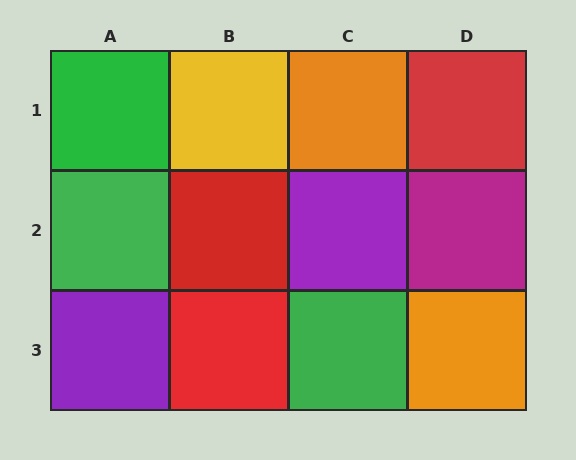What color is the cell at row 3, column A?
Purple.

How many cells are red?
3 cells are red.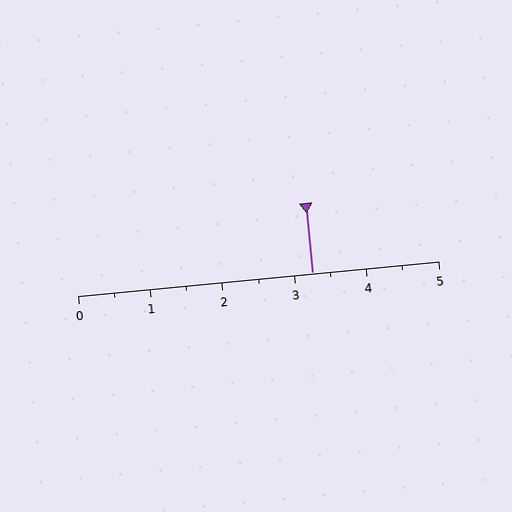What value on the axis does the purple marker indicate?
The marker indicates approximately 3.2.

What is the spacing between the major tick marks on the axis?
The major ticks are spaced 1 apart.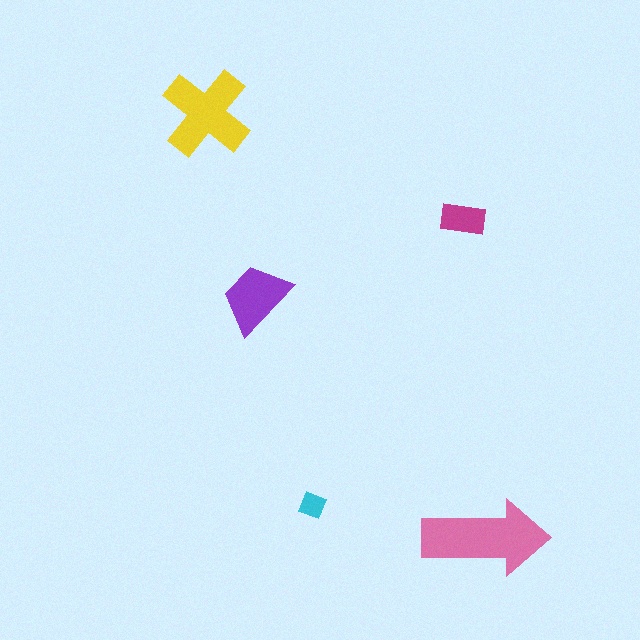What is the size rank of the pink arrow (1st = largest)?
1st.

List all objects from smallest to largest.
The cyan diamond, the magenta rectangle, the purple trapezoid, the yellow cross, the pink arrow.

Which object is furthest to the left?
The yellow cross is leftmost.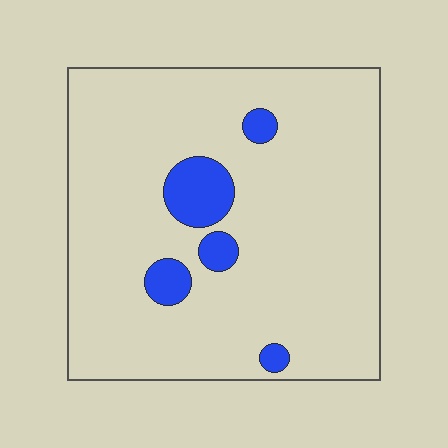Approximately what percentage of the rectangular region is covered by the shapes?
Approximately 10%.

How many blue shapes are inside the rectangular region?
5.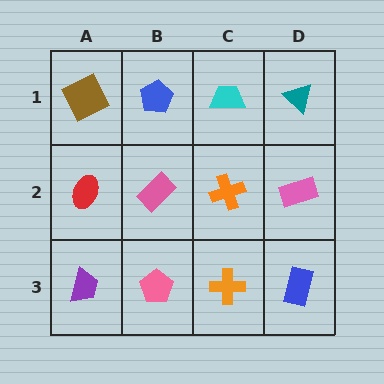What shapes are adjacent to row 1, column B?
A pink rectangle (row 2, column B), a brown square (row 1, column A), a cyan trapezoid (row 1, column C).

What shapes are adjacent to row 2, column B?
A blue pentagon (row 1, column B), a pink pentagon (row 3, column B), a red ellipse (row 2, column A), an orange cross (row 2, column C).